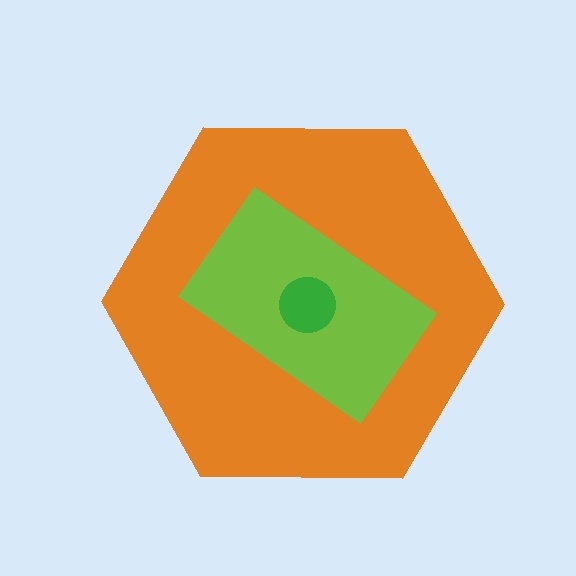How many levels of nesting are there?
3.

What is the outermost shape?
The orange hexagon.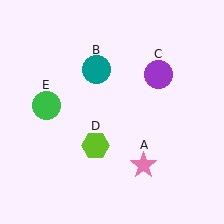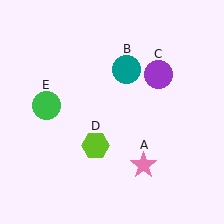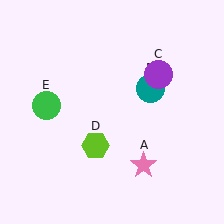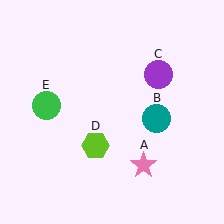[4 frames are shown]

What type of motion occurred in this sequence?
The teal circle (object B) rotated clockwise around the center of the scene.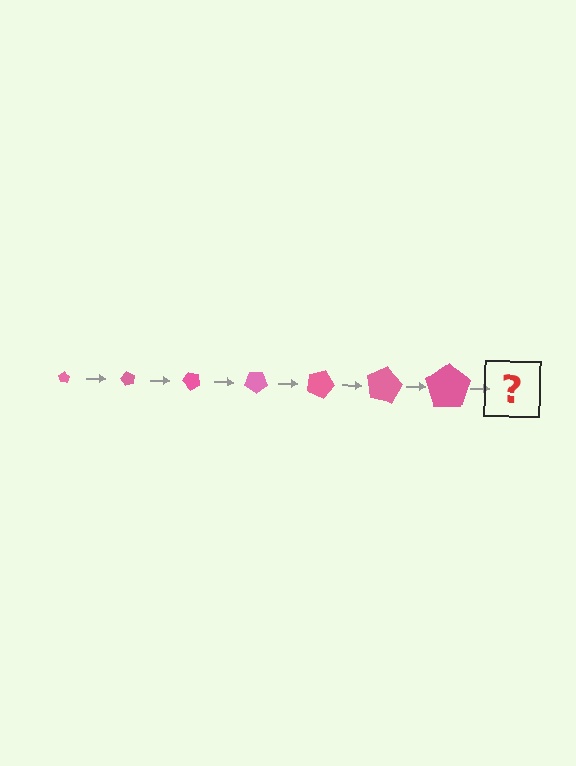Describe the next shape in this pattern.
It should be a pentagon, larger than the previous one and rotated 420 degrees from the start.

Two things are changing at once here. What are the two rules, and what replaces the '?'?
The two rules are that the pentagon grows larger each step and it rotates 60 degrees each step. The '?' should be a pentagon, larger than the previous one and rotated 420 degrees from the start.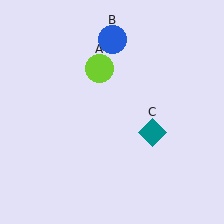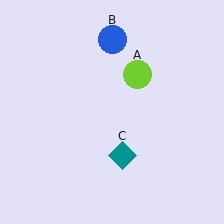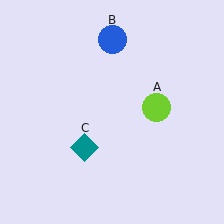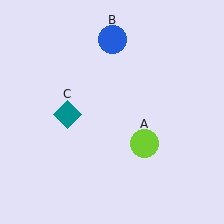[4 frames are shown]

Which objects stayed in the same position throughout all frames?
Blue circle (object B) remained stationary.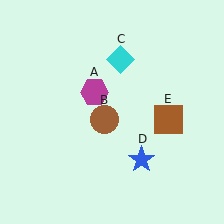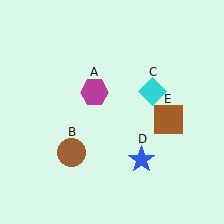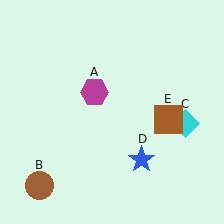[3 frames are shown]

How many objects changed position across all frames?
2 objects changed position: brown circle (object B), cyan diamond (object C).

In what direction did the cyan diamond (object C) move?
The cyan diamond (object C) moved down and to the right.